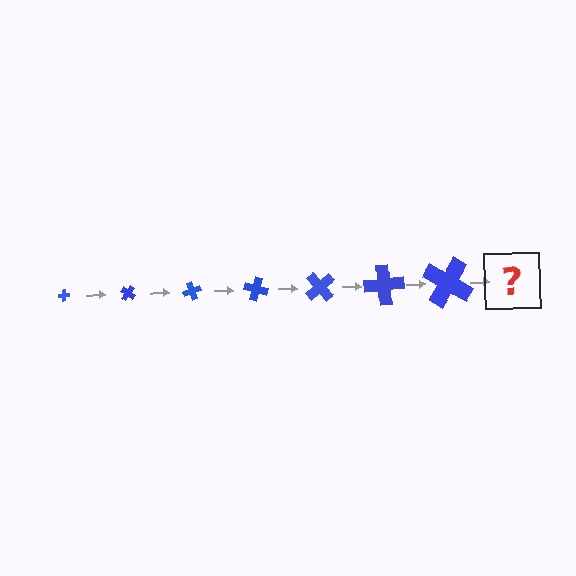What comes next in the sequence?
The next element should be a cross, larger than the previous one and rotated 245 degrees from the start.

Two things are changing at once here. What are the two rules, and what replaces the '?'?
The two rules are that the cross grows larger each step and it rotates 35 degrees each step. The '?' should be a cross, larger than the previous one and rotated 245 degrees from the start.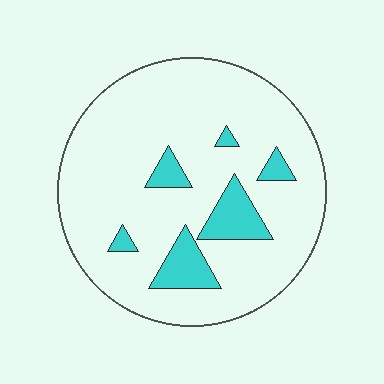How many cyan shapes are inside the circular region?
6.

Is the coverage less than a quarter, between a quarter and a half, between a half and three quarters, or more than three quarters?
Less than a quarter.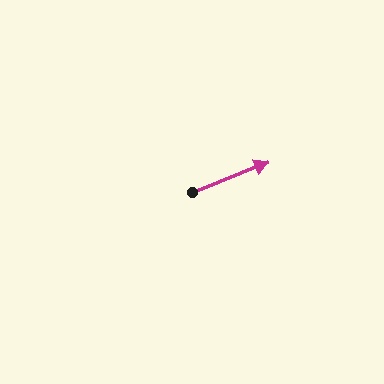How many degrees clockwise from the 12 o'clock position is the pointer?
Approximately 69 degrees.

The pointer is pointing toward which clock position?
Roughly 2 o'clock.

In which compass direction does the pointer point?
East.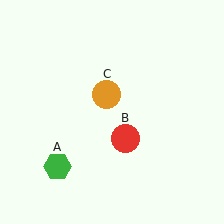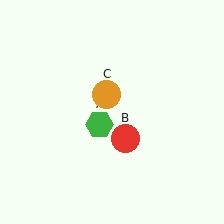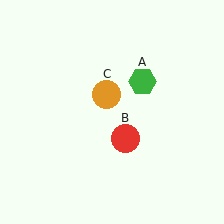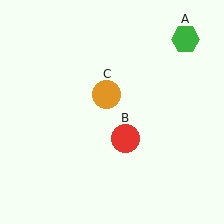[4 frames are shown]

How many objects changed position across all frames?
1 object changed position: green hexagon (object A).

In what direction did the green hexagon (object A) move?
The green hexagon (object A) moved up and to the right.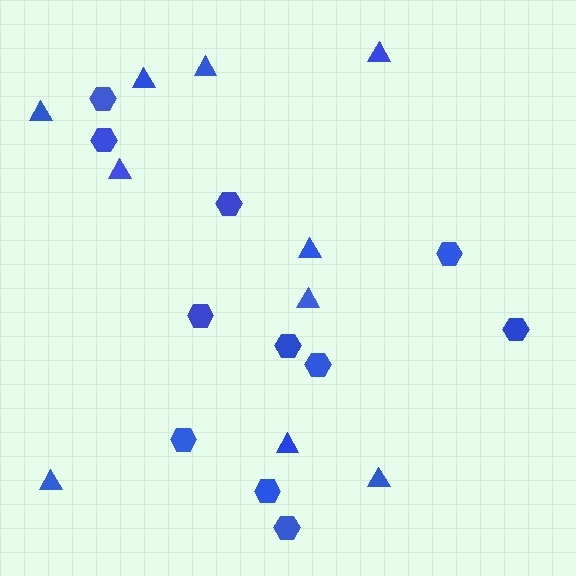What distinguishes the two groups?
There are 2 groups: one group of triangles (10) and one group of hexagons (11).